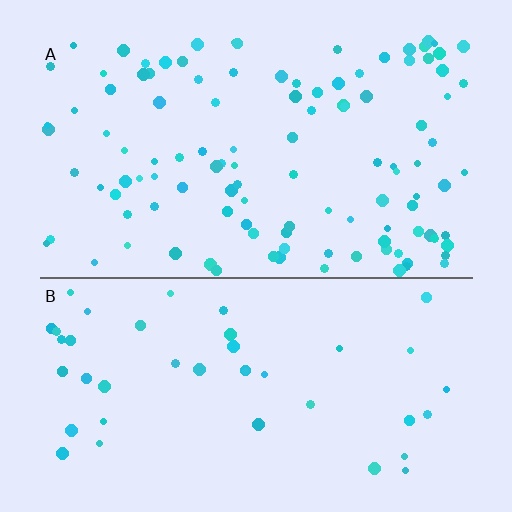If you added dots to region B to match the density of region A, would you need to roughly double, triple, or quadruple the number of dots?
Approximately triple.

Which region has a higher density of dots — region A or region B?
A (the top).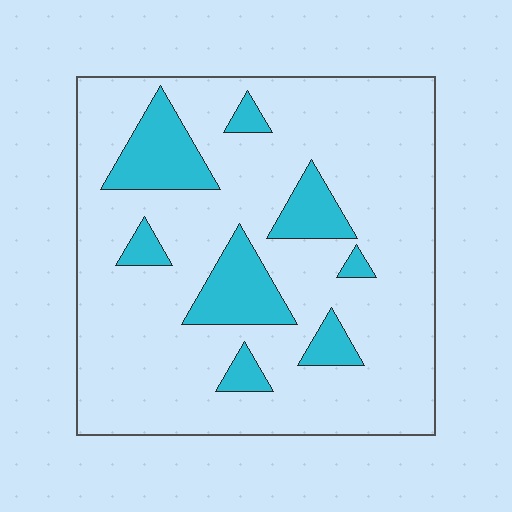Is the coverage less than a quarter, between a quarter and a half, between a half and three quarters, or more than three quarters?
Less than a quarter.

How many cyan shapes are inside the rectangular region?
8.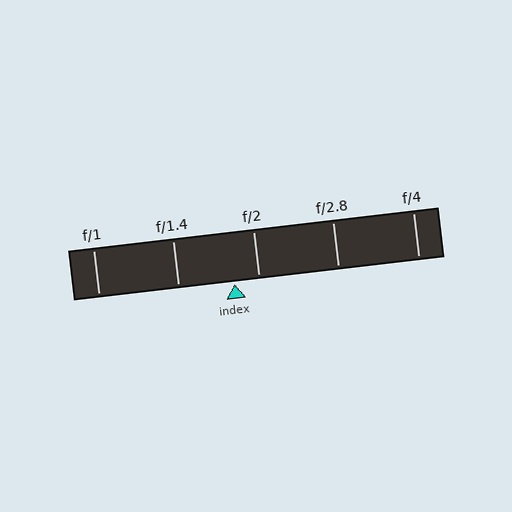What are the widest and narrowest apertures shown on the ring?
The widest aperture shown is f/1 and the narrowest is f/4.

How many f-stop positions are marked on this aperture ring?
There are 5 f-stop positions marked.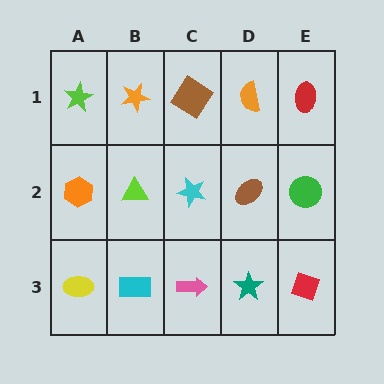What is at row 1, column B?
An orange star.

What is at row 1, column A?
A lime star.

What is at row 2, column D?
A brown ellipse.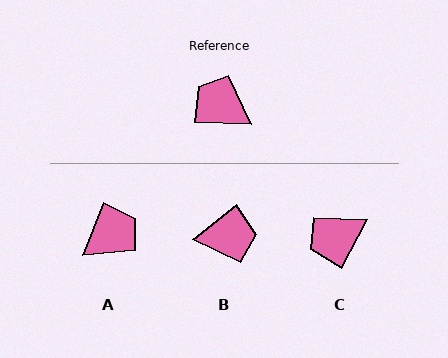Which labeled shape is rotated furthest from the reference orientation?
B, about 140 degrees away.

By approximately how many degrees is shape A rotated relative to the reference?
Approximately 110 degrees clockwise.